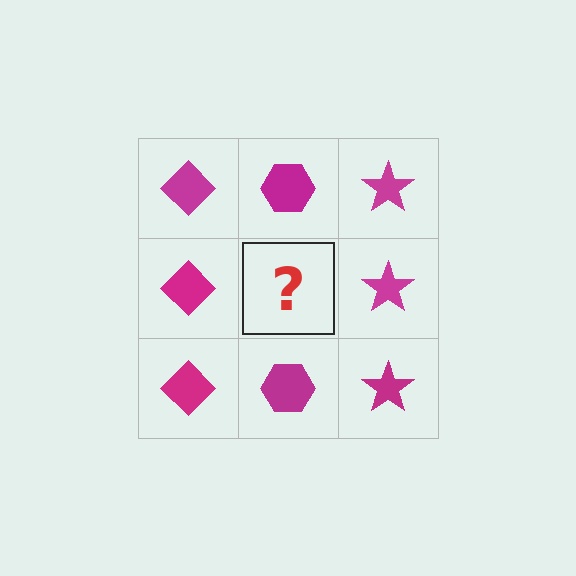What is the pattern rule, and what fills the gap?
The rule is that each column has a consistent shape. The gap should be filled with a magenta hexagon.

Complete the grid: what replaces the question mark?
The question mark should be replaced with a magenta hexagon.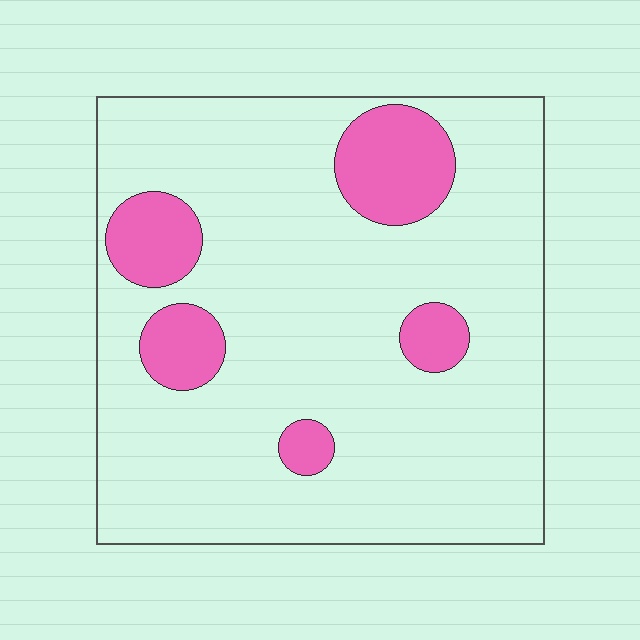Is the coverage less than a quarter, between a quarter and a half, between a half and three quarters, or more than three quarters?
Less than a quarter.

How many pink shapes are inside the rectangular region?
5.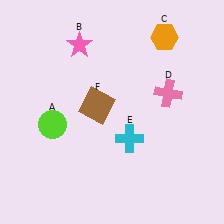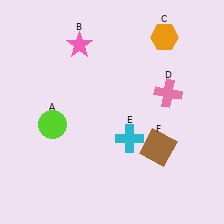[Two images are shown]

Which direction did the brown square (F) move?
The brown square (F) moved right.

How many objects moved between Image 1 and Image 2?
1 object moved between the two images.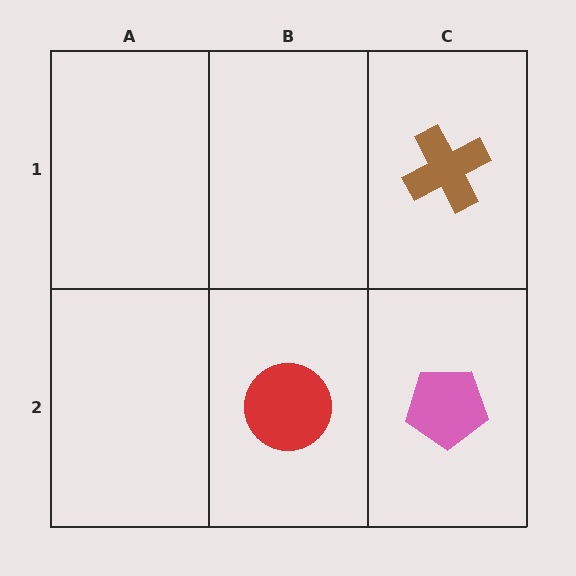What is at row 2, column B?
A red circle.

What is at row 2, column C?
A pink pentagon.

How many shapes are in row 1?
1 shape.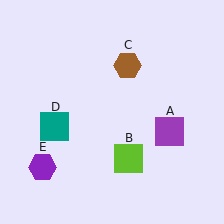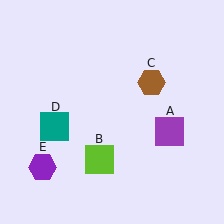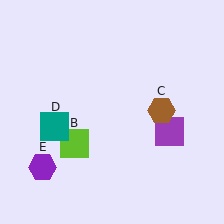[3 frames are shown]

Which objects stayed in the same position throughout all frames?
Purple square (object A) and teal square (object D) and purple hexagon (object E) remained stationary.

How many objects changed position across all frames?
2 objects changed position: lime square (object B), brown hexagon (object C).